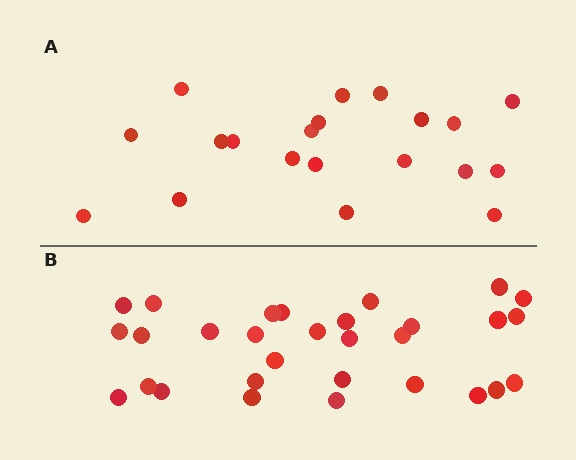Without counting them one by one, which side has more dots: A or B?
Region B (the bottom region) has more dots.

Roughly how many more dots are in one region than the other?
Region B has roughly 10 or so more dots than region A.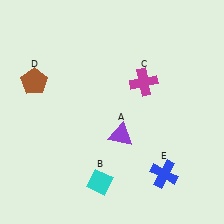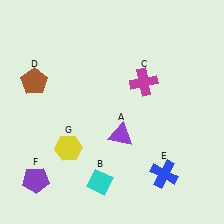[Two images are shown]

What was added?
A purple pentagon (F), a yellow hexagon (G) were added in Image 2.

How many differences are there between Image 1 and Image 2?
There are 2 differences between the two images.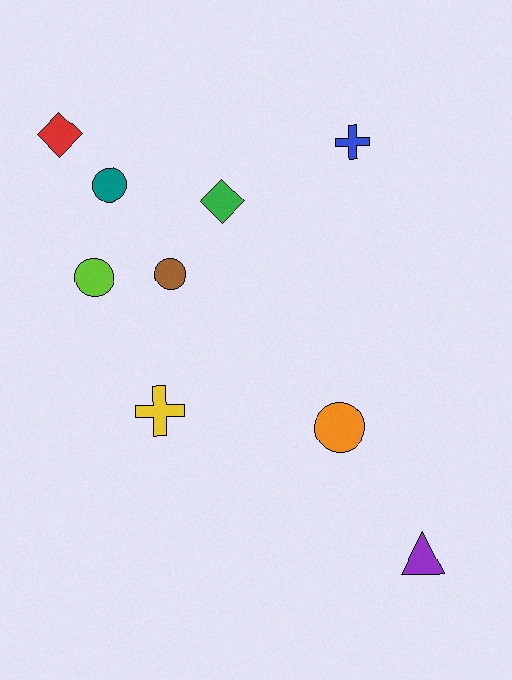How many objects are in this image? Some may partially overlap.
There are 9 objects.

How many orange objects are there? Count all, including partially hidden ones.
There is 1 orange object.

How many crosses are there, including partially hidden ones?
There are 2 crosses.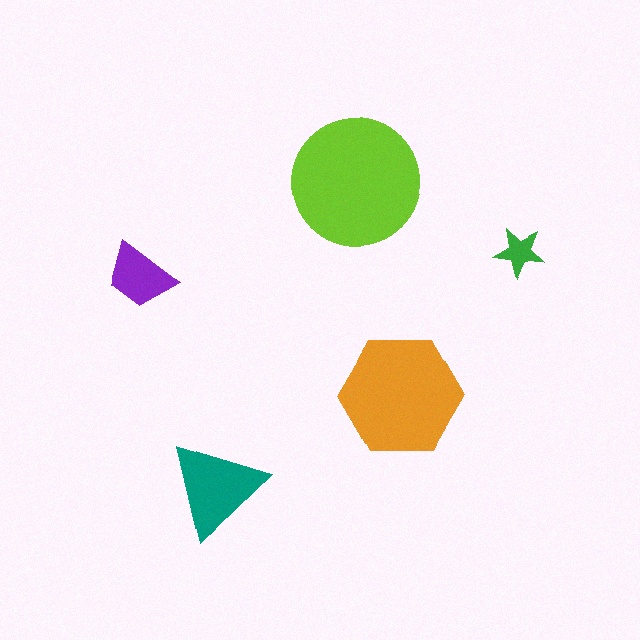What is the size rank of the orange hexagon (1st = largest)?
2nd.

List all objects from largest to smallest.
The lime circle, the orange hexagon, the teal triangle, the purple trapezoid, the green star.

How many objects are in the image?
There are 5 objects in the image.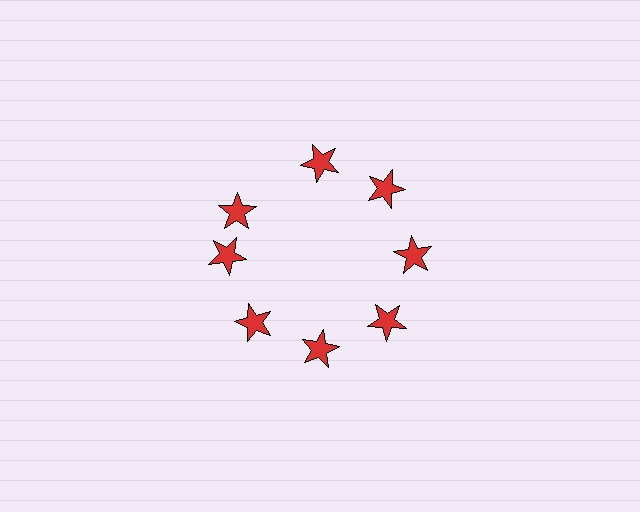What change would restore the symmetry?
The symmetry would be restored by rotating it back into even spacing with its neighbors so that all 8 stars sit at equal angles and equal distance from the center.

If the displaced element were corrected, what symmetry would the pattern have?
It would have 8-fold rotational symmetry — the pattern would map onto itself every 45 degrees.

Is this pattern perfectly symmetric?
No. The 8 red stars are arranged in a ring, but one element near the 10 o'clock position is rotated out of alignment along the ring, breaking the 8-fold rotational symmetry.